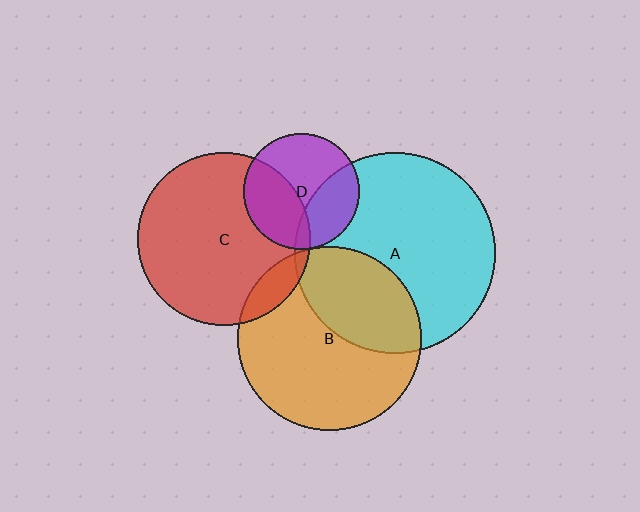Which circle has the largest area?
Circle A (cyan).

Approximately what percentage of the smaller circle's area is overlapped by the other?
Approximately 40%.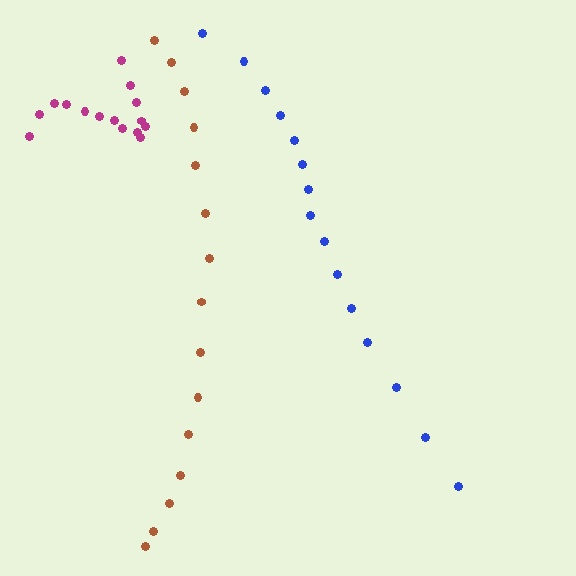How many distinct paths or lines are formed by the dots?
There are 3 distinct paths.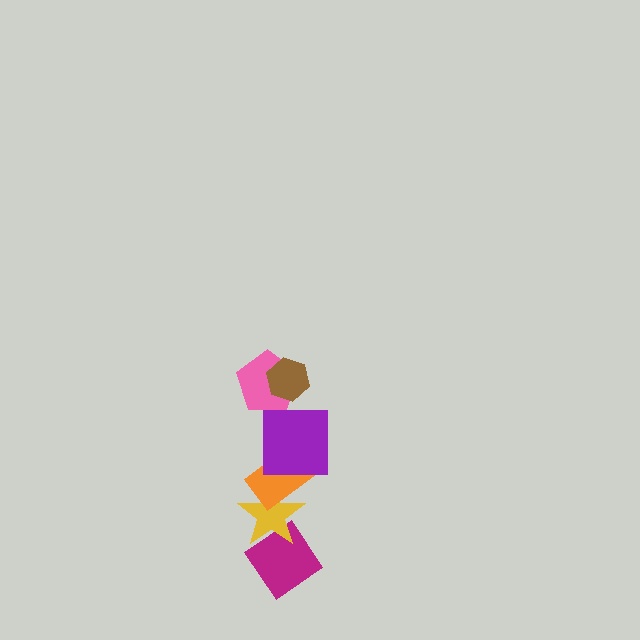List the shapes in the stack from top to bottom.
From top to bottom: the brown hexagon, the pink pentagon, the purple square, the orange rectangle, the yellow star, the magenta diamond.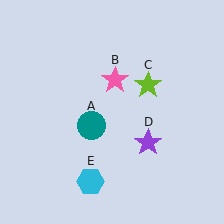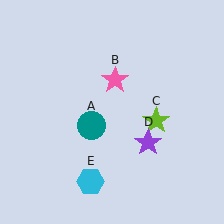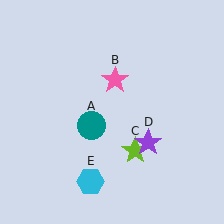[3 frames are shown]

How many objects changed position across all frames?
1 object changed position: lime star (object C).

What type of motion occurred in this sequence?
The lime star (object C) rotated clockwise around the center of the scene.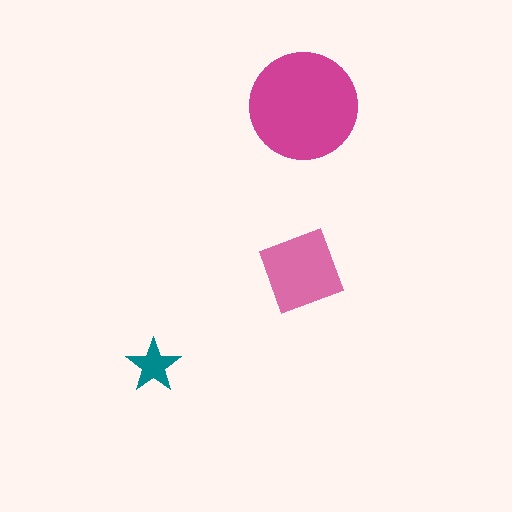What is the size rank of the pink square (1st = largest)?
2nd.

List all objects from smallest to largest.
The teal star, the pink square, the magenta circle.